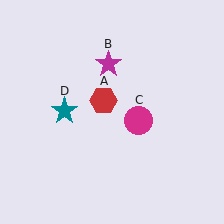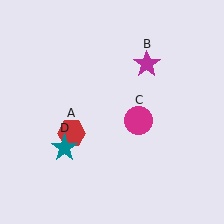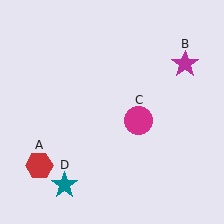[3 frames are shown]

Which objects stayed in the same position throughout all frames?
Magenta circle (object C) remained stationary.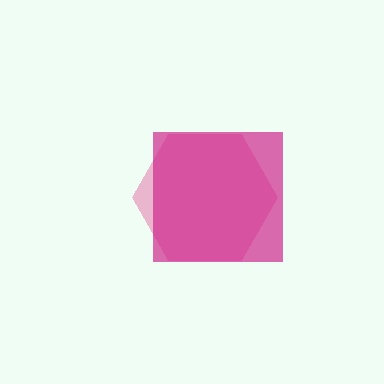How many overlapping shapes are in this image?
There are 2 overlapping shapes in the image.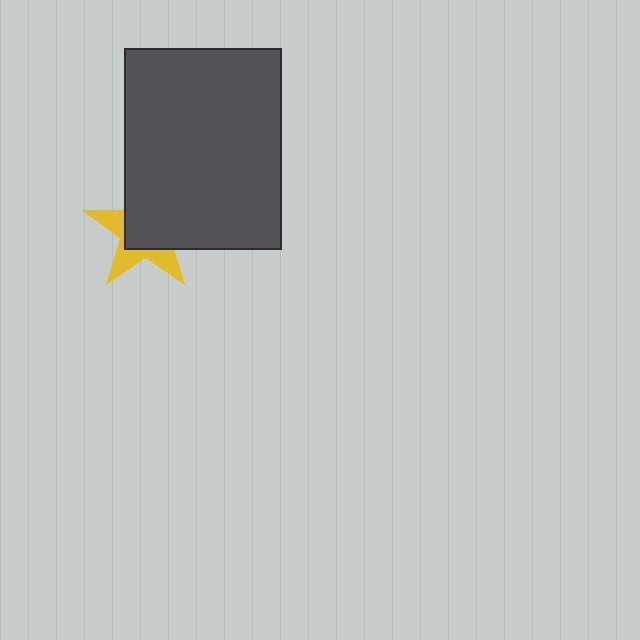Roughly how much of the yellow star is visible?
A small part of it is visible (roughly 39%).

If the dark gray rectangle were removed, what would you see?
You would see the complete yellow star.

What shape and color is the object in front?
The object in front is a dark gray rectangle.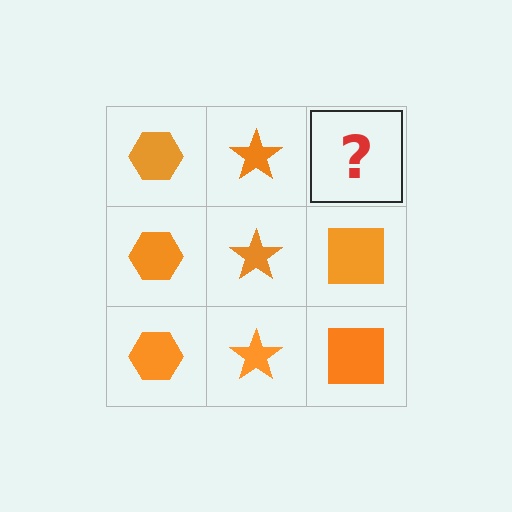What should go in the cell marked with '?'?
The missing cell should contain an orange square.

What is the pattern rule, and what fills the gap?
The rule is that each column has a consistent shape. The gap should be filled with an orange square.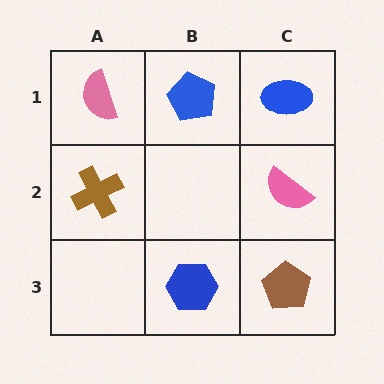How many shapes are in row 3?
2 shapes.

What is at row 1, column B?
A blue pentagon.